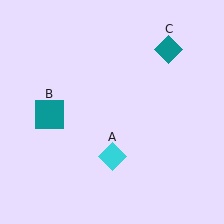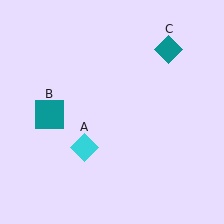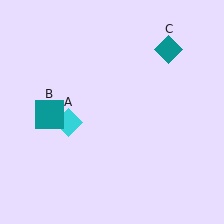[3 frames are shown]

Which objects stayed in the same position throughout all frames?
Teal square (object B) and teal diamond (object C) remained stationary.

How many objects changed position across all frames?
1 object changed position: cyan diamond (object A).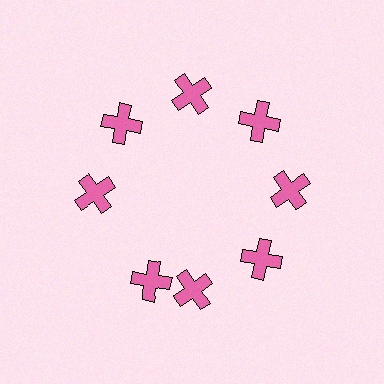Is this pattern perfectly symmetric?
No. The 8 pink crosses are arranged in a ring, but one element near the 8 o'clock position is rotated out of alignment along the ring, breaking the 8-fold rotational symmetry.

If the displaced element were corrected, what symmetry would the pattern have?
It would have 8-fold rotational symmetry — the pattern would map onto itself every 45 degrees.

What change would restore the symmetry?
The symmetry would be restored by rotating it back into even spacing with its neighbors so that all 8 crosses sit at equal angles and equal distance from the center.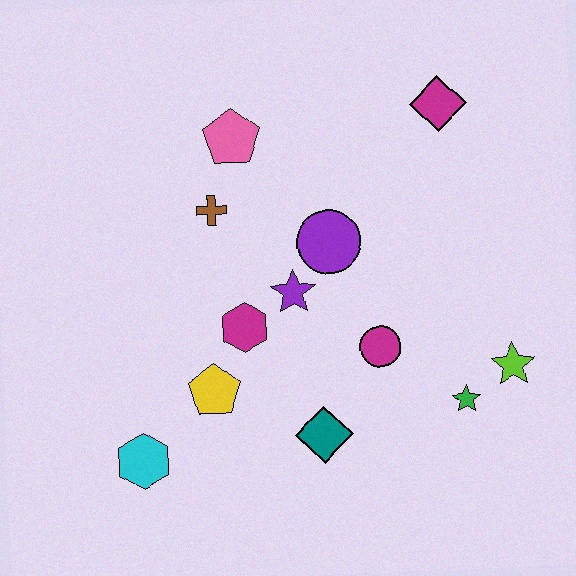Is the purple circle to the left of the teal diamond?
No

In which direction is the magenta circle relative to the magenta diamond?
The magenta circle is below the magenta diamond.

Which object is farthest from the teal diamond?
The magenta diamond is farthest from the teal diamond.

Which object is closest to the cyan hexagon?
The yellow pentagon is closest to the cyan hexagon.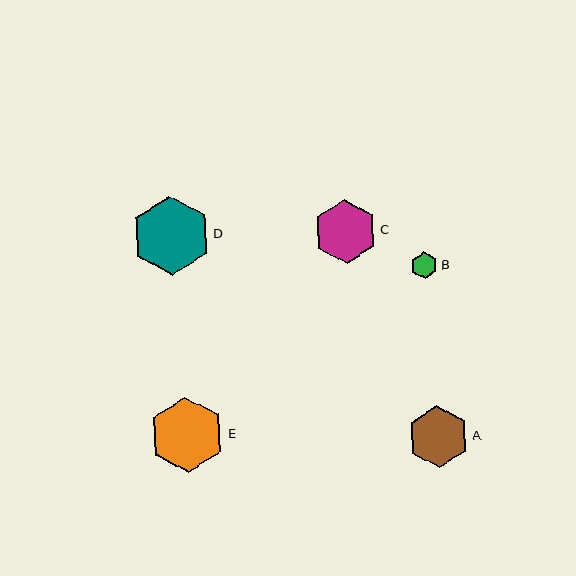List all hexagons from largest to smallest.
From largest to smallest: D, E, C, A, B.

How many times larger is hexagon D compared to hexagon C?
Hexagon D is approximately 1.2 times the size of hexagon C.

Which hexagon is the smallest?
Hexagon B is the smallest with a size of approximately 27 pixels.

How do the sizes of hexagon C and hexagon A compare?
Hexagon C and hexagon A are approximately the same size.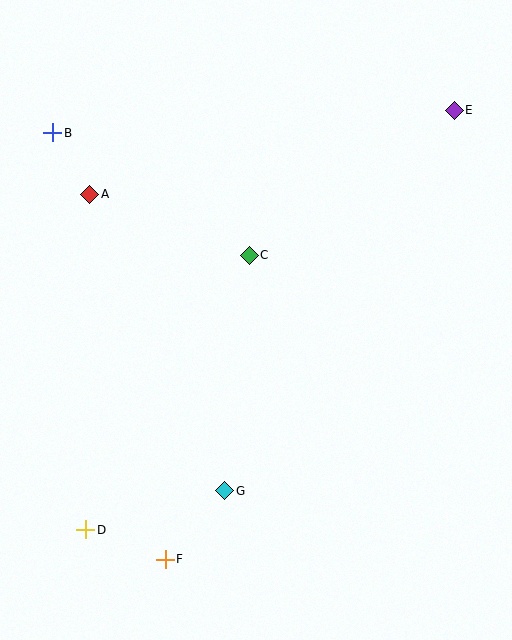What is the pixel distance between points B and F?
The distance between B and F is 441 pixels.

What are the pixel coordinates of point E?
Point E is at (454, 110).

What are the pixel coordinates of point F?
Point F is at (165, 559).